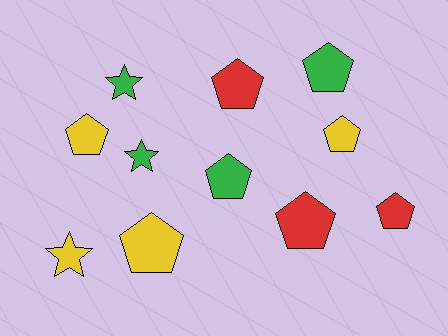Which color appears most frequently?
Green, with 4 objects.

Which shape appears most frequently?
Pentagon, with 8 objects.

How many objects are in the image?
There are 11 objects.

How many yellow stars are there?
There is 1 yellow star.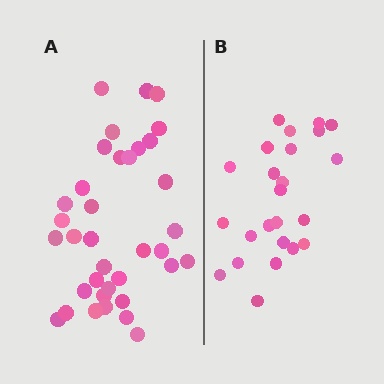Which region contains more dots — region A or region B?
Region A (the left region) has more dots.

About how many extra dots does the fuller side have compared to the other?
Region A has roughly 12 or so more dots than region B.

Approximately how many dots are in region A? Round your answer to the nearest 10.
About 40 dots. (The exact count is 36, which rounds to 40.)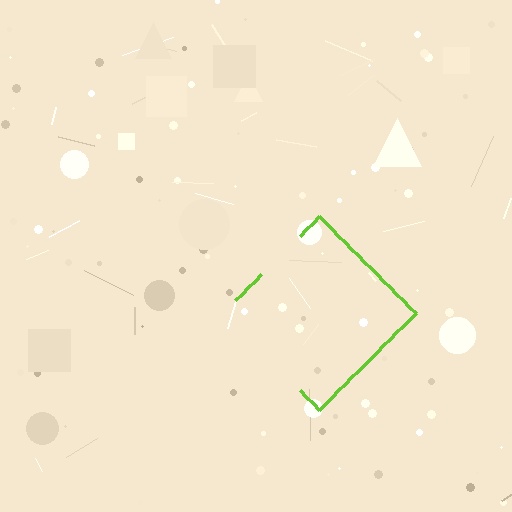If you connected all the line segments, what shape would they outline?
They would outline a diamond.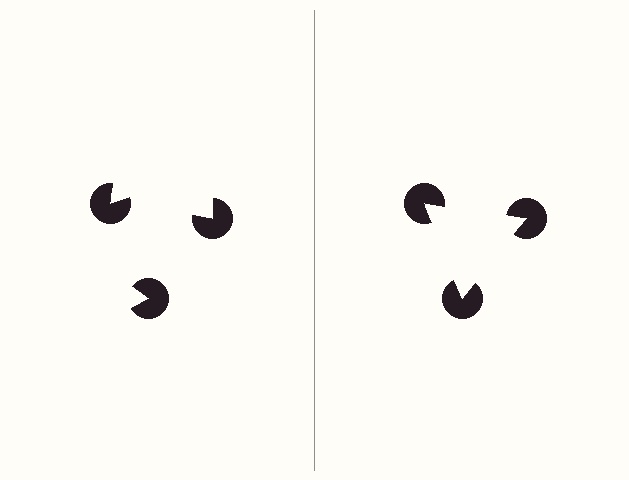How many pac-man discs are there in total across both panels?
6 — 3 on each side.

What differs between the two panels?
The pac-man discs are positioned identically on both sides; only the wedge orientations differ. On the right they align to a triangle; on the left they are misaligned.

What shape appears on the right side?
An illusory triangle.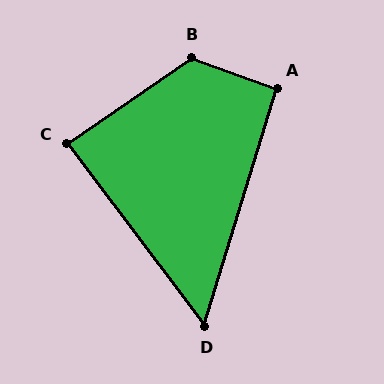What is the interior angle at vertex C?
Approximately 87 degrees (approximately right).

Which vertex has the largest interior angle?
B, at approximately 126 degrees.